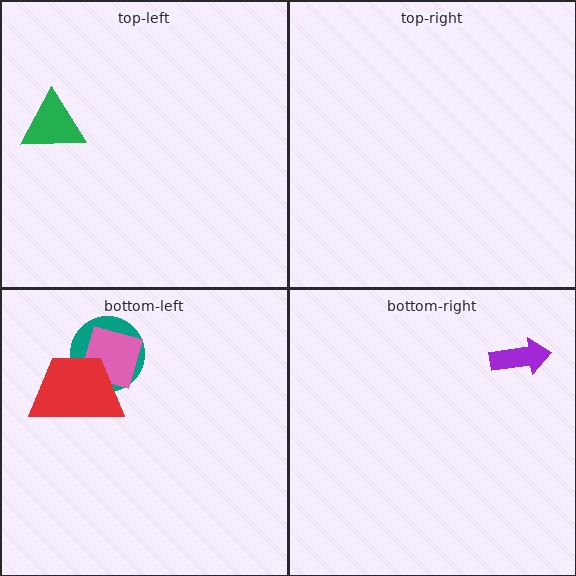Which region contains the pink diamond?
The bottom-left region.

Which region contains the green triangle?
The top-left region.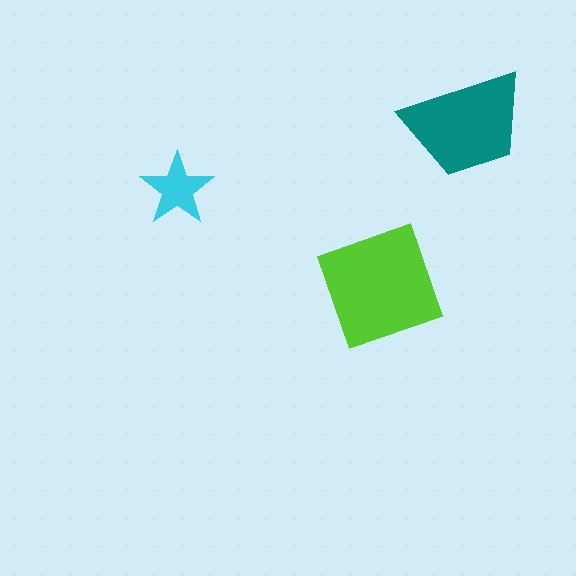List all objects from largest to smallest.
The lime square, the teal trapezoid, the cyan star.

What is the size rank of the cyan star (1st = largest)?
3rd.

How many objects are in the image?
There are 3 objects in the image.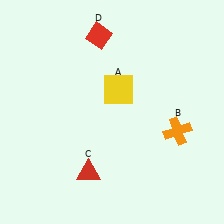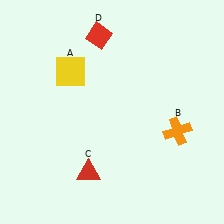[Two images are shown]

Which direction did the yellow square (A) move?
The yellow square (A) moved left.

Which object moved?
The yellow square (A) moved left.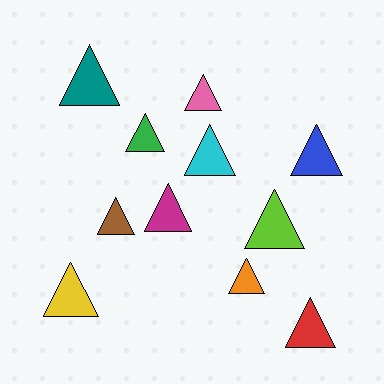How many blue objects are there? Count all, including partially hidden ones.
There is 1 blue object.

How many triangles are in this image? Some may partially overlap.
There are 11 triangles.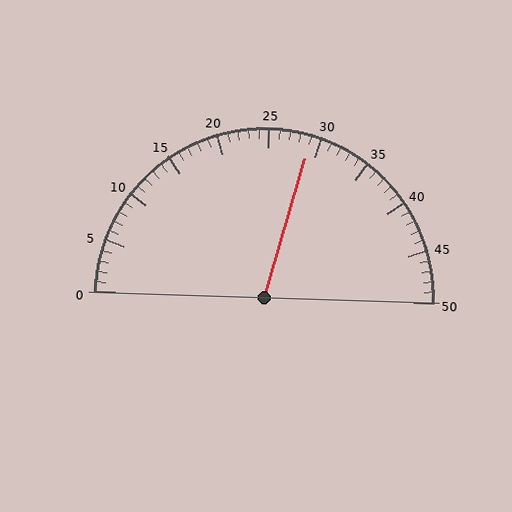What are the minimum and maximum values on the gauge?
The gauge ranges from 0 to 50.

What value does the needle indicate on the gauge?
The needle indicates approximately 29.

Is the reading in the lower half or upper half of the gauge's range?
The reading is in the upper half of the range (0 to 50).